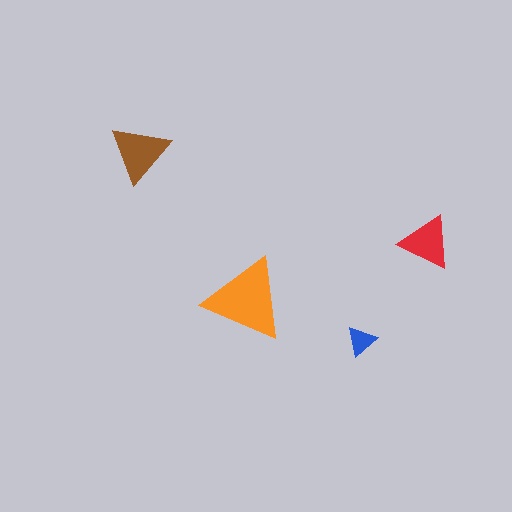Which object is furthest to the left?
The brown triangle is leftmost.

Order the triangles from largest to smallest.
the orange one, the brown one, the red one, the blue one.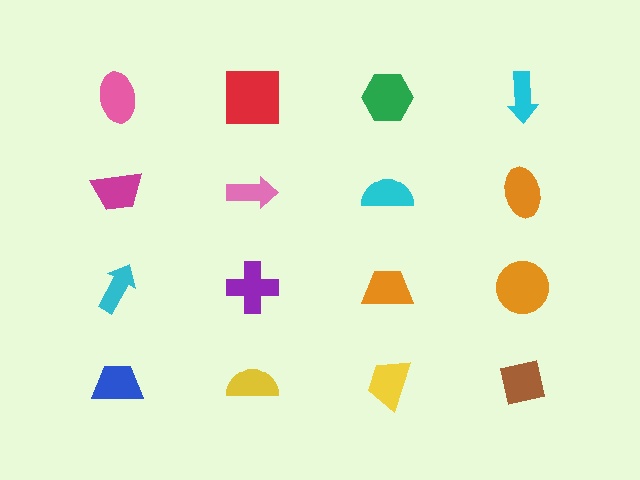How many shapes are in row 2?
4 shapes.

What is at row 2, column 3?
A cyan semicircle.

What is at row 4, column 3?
A yellow trapezoid.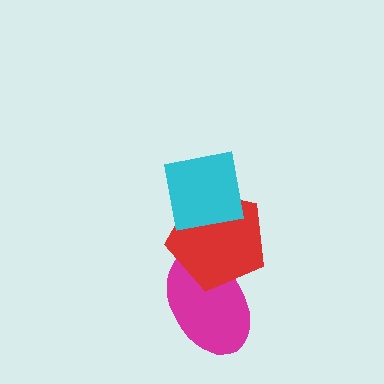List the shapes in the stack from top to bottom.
From top to bottom: the cyan square, the red pentagon, the magenta ellipse.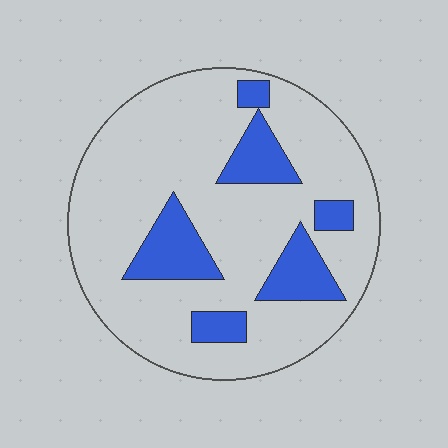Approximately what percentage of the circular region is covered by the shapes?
Approximately 20%.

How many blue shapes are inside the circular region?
6.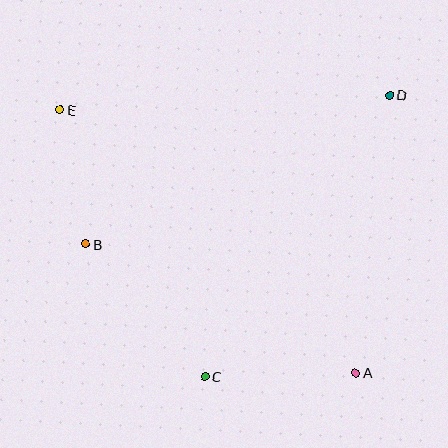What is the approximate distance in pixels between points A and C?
The distance between A and C is approximately 150 pixels.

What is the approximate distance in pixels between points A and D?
The distance between A and D is approximately 280 pixels.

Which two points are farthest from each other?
Points A and E are farthest from each other.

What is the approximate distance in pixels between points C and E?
The distance between C and E is approximately 304 pixels.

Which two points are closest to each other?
Points B and E are closest to each other.